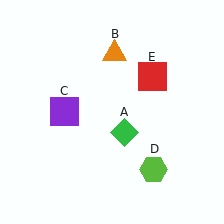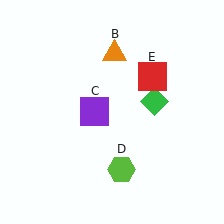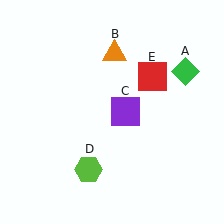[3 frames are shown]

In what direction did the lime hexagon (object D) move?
The lime hexagon (object D) moved left.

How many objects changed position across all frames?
3 objects changed position: green diamond (object A), purple square (object C), lime hexagon (object D).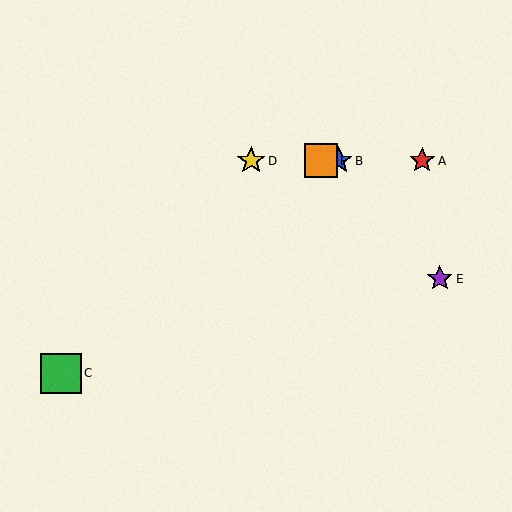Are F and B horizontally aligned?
Yes, both are at y≈161.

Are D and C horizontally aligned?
No, D is at y≈161 and C is at y≈373.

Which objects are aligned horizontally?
Objects A, B, D, F are aligned horizontally.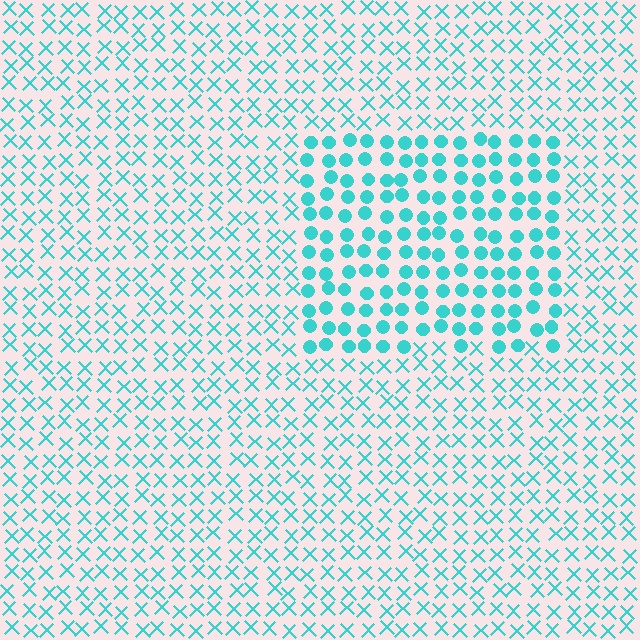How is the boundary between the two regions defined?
The boundary is defined by a change in element shape: circles inside vs. X marks outside. All elements share the same color and spacing.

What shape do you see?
I see a rectangle.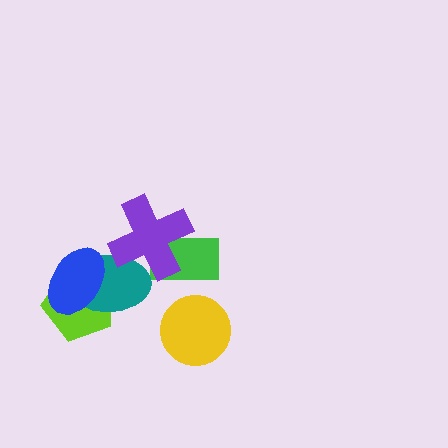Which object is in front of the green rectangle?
The purple cross is in front of the green rectangle.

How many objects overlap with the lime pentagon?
2 objects overlap with the lime pentagon.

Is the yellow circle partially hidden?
No, no other shape covers it.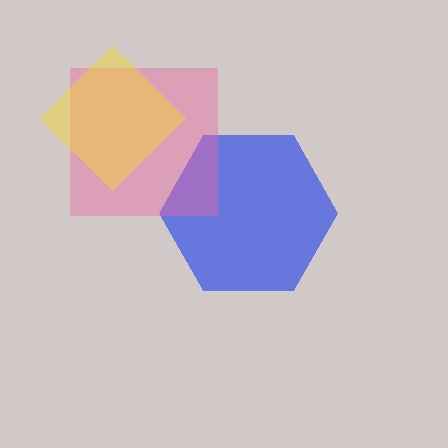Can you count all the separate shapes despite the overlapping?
Yes, there are 3 separate shapes.